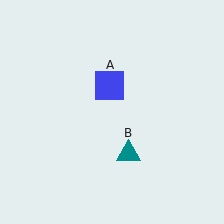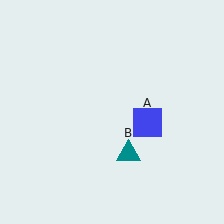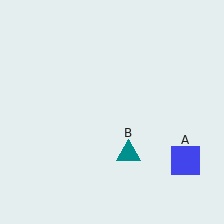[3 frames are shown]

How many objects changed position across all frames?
1 object changed position: blue square (object A).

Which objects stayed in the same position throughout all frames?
Teal triangle (object B) remained stationary.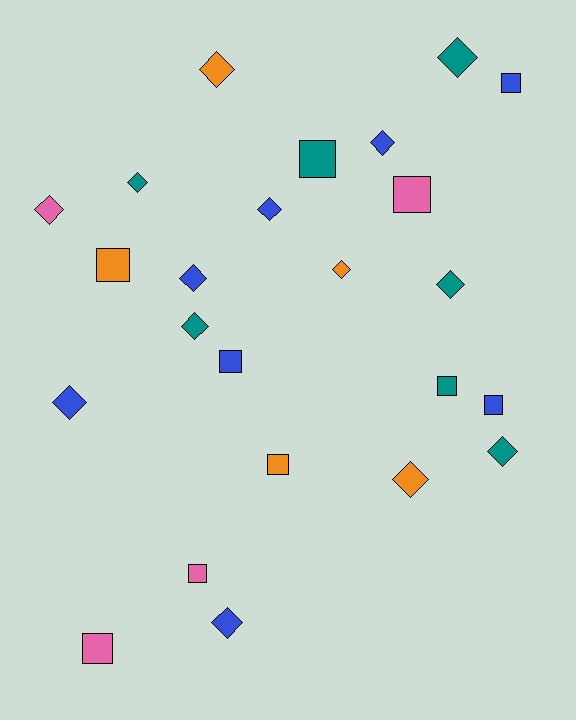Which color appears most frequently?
Blue, with 8 objects.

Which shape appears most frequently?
Diamond, with 14 objects.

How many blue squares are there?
There are 3 blue squares.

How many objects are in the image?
There are 24 objects.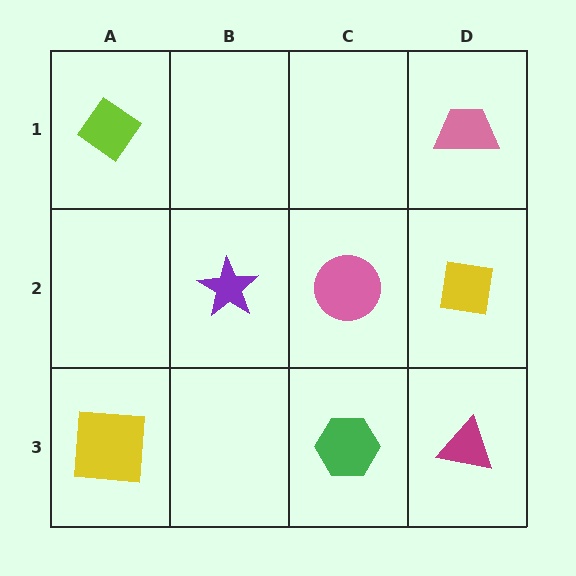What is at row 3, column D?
A magenta triangle.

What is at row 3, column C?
A green hexagon.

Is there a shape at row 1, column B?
No, that cell is empty.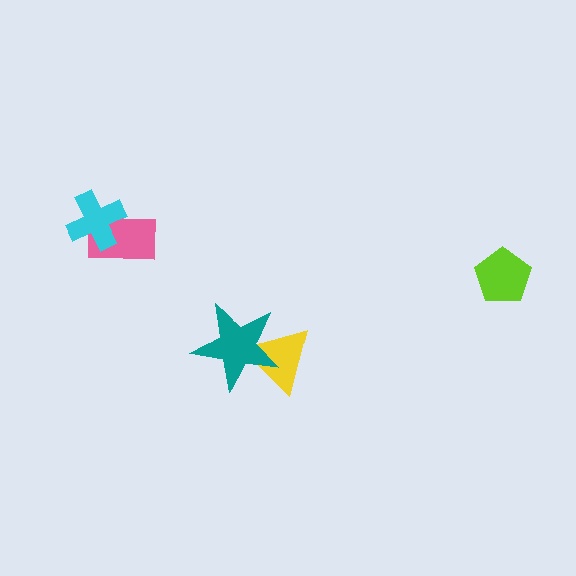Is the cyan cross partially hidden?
No, no other shape covers it.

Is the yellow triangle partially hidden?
Yes, it is partially covered by another shape.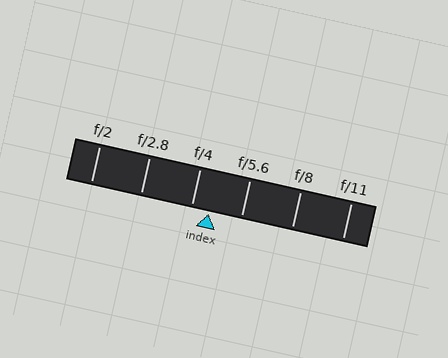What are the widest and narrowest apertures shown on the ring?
The widest aperture shown is f/2 and the narrowest is f/11.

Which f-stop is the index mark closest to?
The index mark is closest to f/4.